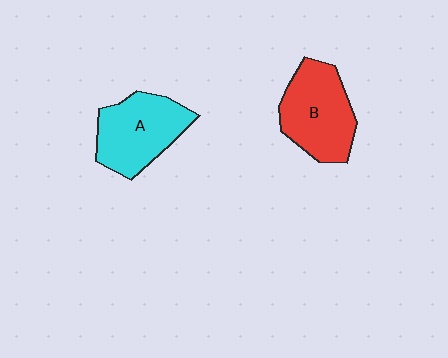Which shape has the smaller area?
Shape A (cyan).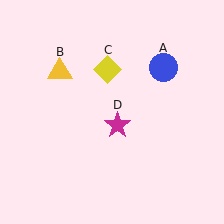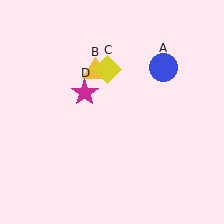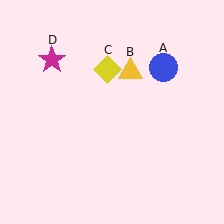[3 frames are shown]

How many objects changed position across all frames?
2 objects changed position: yellow triangle (object B), magenta star (object D).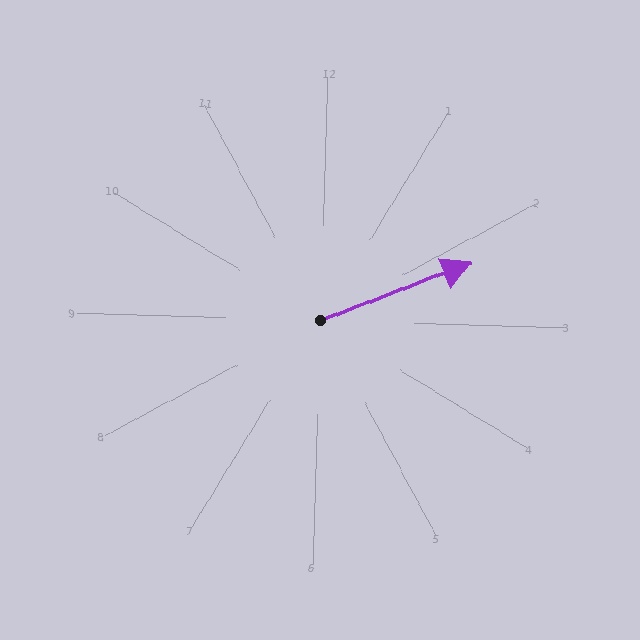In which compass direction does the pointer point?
Northeast.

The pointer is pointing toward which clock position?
Roughly 2 o'clock.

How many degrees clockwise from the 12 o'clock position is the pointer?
Approximately 67 degrees.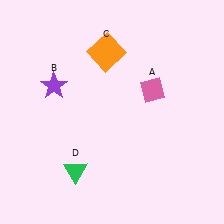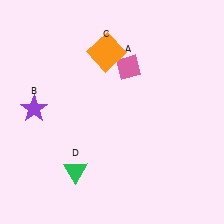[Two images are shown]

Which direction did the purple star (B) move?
The purple star (B) moved down.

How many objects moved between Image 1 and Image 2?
2 objects moved between the two images.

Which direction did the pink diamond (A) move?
The pink diamond (A) moved left.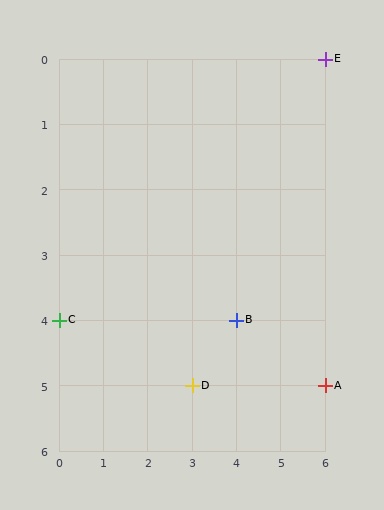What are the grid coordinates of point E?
Point E is at grid coordinates (6, 0).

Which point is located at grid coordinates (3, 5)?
Point D is at (3, 5).